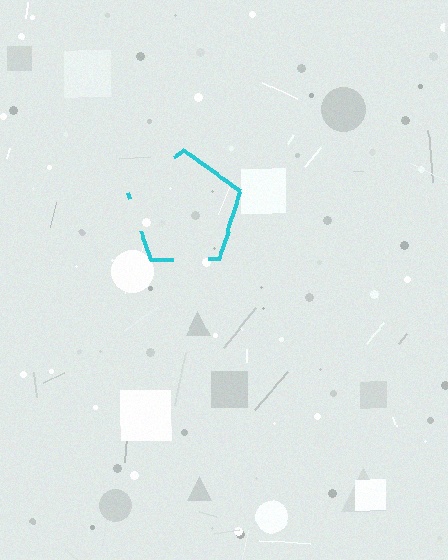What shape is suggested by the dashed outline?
The dashed outline suggests a pentagon.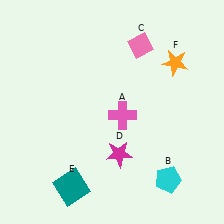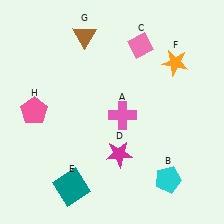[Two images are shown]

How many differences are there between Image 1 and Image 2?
There are 2 differences between the two images.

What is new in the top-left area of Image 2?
A brown triangle (G) was added in the top-left area of Image 2.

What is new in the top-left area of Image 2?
A pink pentagon (H) was added in the top-left area of Image 2.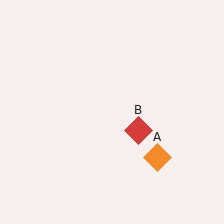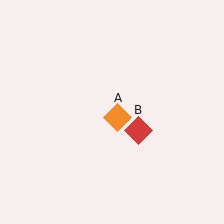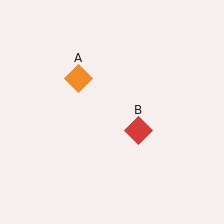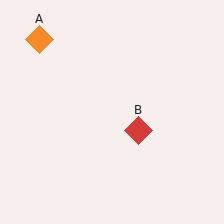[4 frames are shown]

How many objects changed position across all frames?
1 object changed position: orange diamond (object A).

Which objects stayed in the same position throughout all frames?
Red diamond (object B) remained stationary.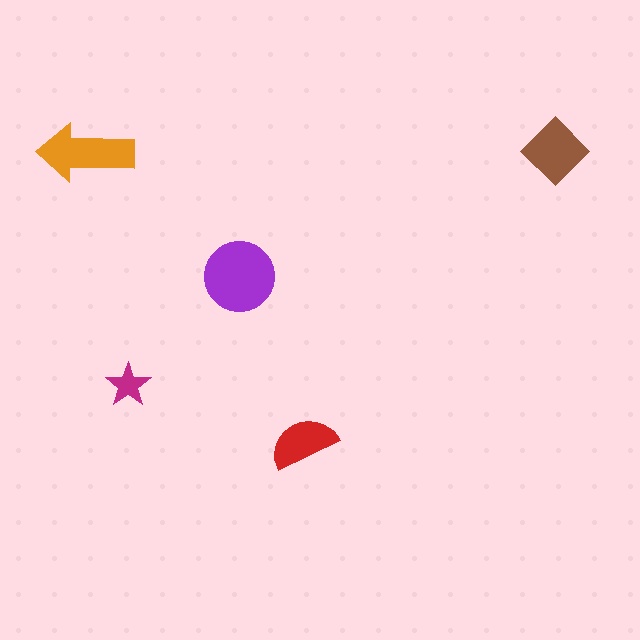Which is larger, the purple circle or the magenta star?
The purple circle.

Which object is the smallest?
The magenta star.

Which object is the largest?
The purple circle.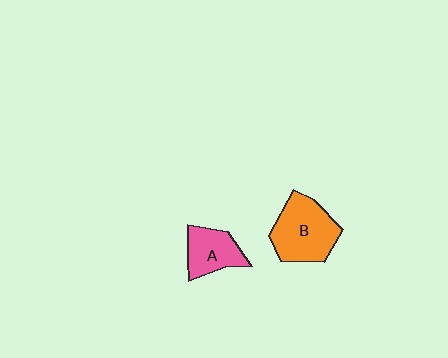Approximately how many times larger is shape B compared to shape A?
Approximately 1.5 times.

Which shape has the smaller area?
Shape A (pink).